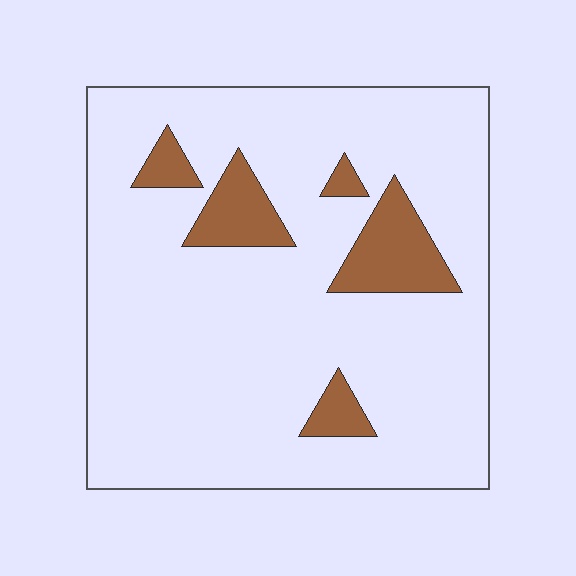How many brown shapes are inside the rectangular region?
5.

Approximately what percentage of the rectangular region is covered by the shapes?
Approximately 15%.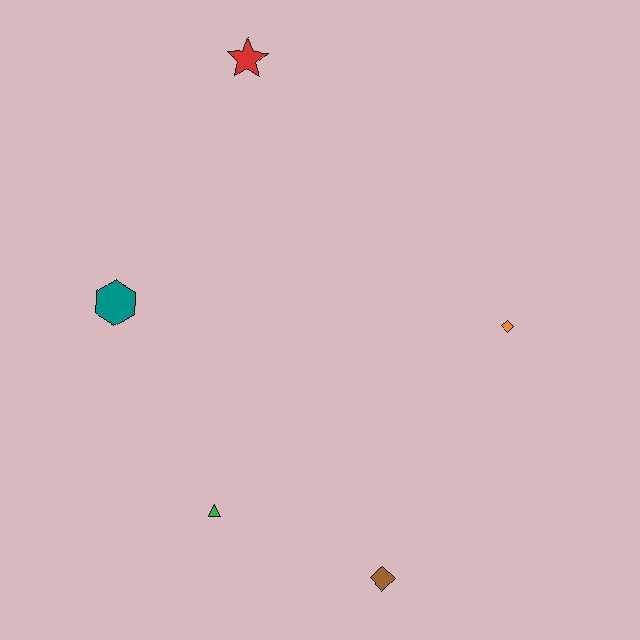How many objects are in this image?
There are 5 objects.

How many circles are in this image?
There are no circles.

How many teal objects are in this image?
There is 1 teal object.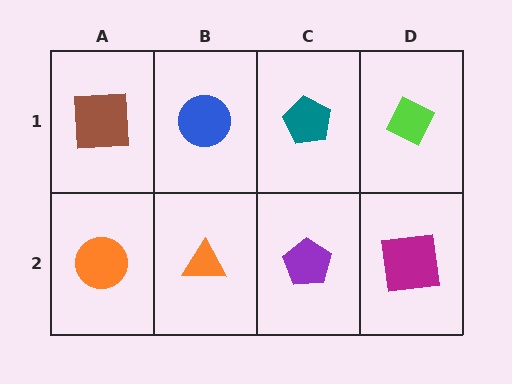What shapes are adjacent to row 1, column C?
A purple pentagon (row 2, column C), a blue circle (row 1, column B), a lime diamond (row 1, column D).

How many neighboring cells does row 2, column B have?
3.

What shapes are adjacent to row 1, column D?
A magenta square (row 2, column D), a teal pentagon (row 1, column C).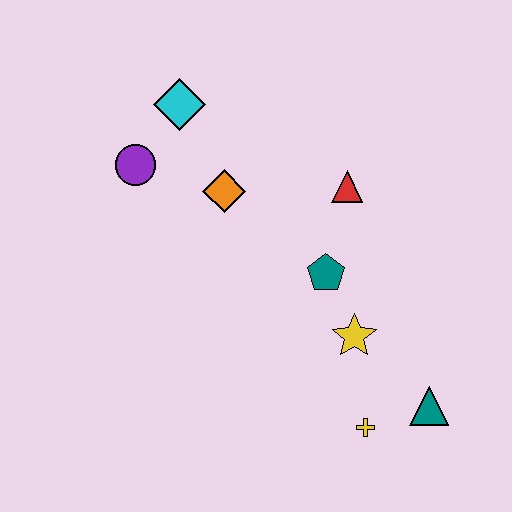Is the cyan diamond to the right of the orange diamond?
No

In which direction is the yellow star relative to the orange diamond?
The yellow star is below the orange diamond.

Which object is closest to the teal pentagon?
The yellow star is closest to the teal pentagon.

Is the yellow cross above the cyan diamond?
No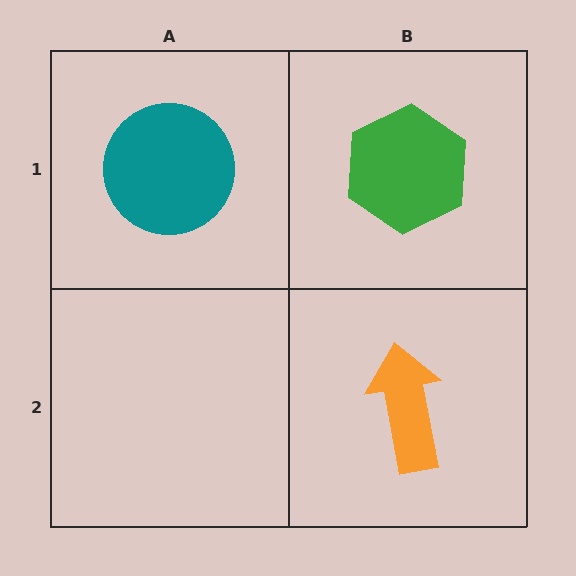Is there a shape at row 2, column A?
No, that cell is empty.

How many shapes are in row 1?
2 shapes.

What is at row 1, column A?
A teal circle.